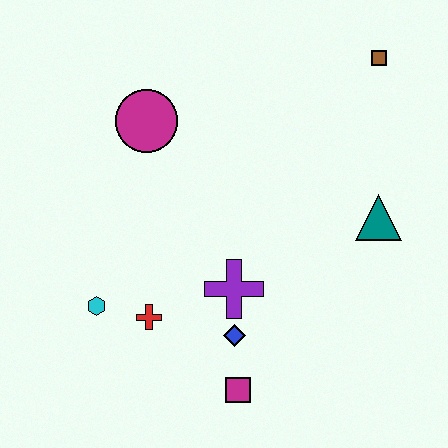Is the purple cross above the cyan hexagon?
Yes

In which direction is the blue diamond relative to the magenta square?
The blue diamond is above the magenta square.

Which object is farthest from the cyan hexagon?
The brown square is farthest from the cyan hexagon.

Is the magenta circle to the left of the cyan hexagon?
No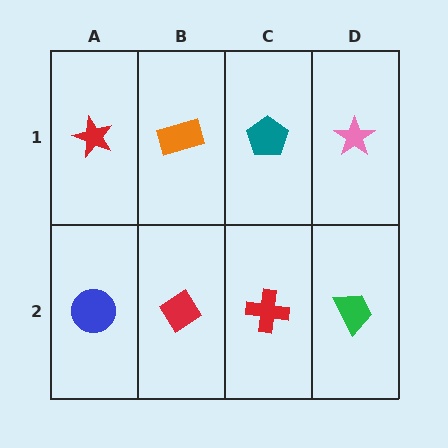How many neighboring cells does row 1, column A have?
2.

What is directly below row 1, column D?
A green trapezoid.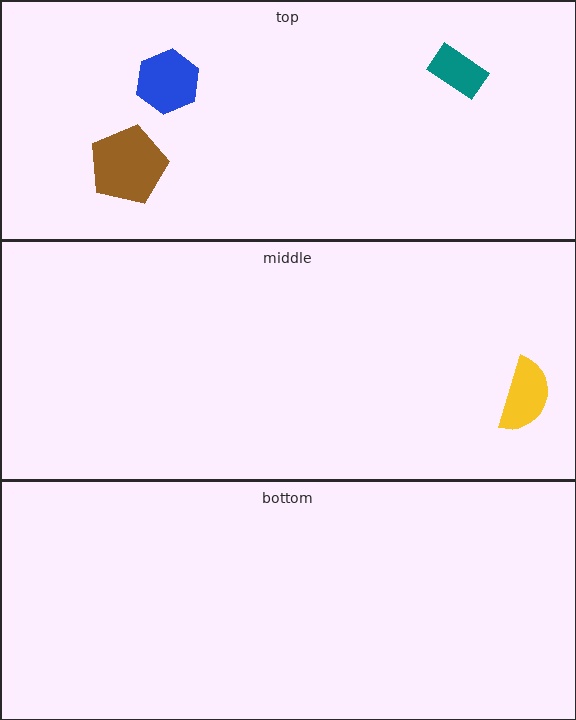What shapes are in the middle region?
The yellow semicircle.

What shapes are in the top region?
The teal rectangle, the blue hexagon, the brown pentagon.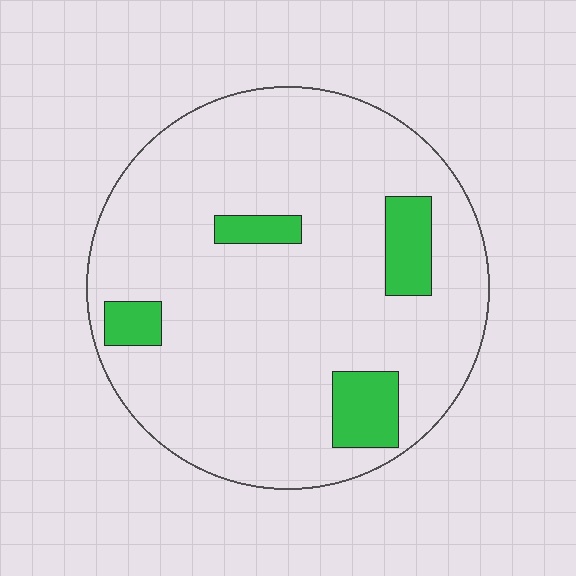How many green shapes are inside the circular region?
4.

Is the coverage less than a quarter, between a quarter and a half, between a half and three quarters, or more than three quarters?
Less than a quarter.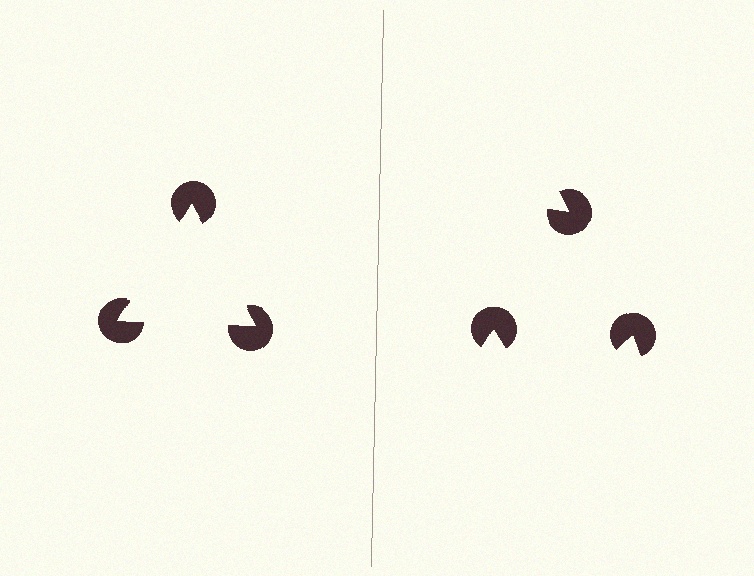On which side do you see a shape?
An illusory triangle appears on the left side. On the right side the wedge cuts are rotated, so no coherent shape forms.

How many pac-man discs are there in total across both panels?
6 — 3 on each side.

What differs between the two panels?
The pac-man discs are positioned identically on both sides; only the wedge orientations differ. On the left they align to a triangle; on the right they are misaligned.